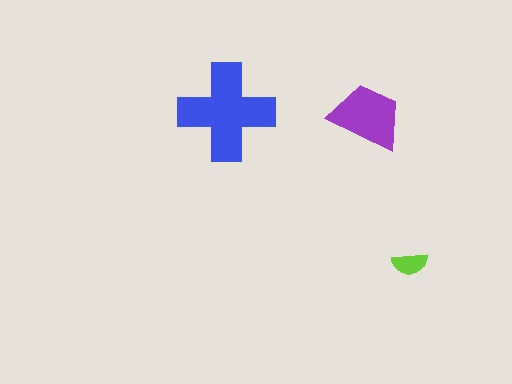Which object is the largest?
The blue cross.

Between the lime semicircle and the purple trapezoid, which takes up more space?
The purple trapezoid.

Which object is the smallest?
The lime semicircle.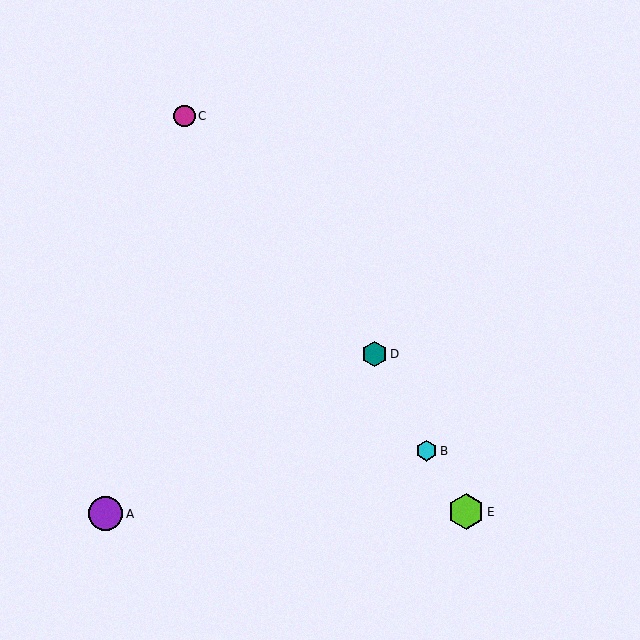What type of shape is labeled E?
Shape E is a lime hexagon.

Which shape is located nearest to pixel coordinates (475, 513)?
The lime hexagon (labeled E) at (466, 512) is nearest to that location.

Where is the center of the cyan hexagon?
The center of the cyan hexagon is at (427, 451).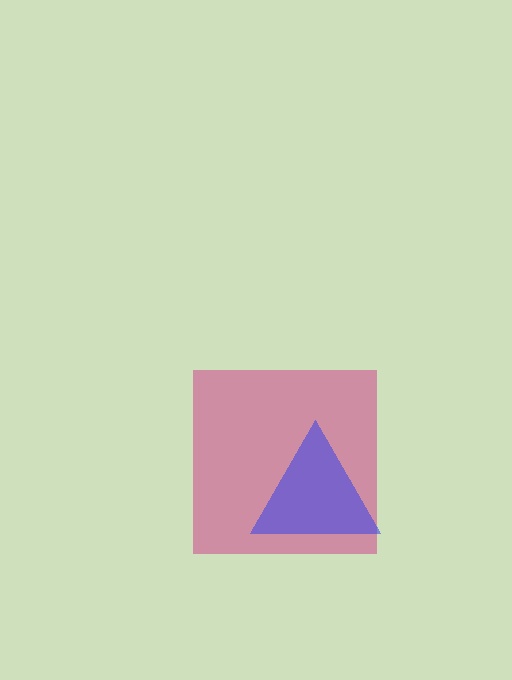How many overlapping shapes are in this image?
There are 2 overlapping shapes in the image.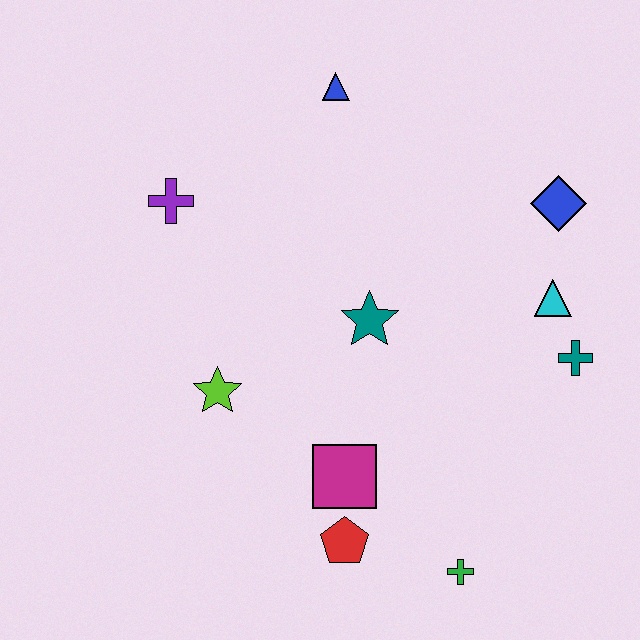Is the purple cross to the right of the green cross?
No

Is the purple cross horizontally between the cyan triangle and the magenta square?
No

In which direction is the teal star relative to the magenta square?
The teal star is above the magenta square.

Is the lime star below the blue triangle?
Yes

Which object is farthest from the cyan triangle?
The purple cross is farthest from the cyan triangle.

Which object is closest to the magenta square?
The red pentagon is closest to the magenta square.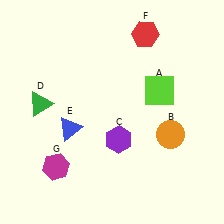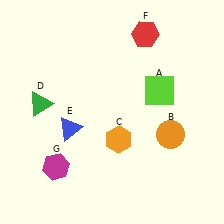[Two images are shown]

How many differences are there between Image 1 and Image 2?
There is 1 difference between the two images.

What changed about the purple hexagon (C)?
In Image 1, C is purple. In Image 2, it changed to orange.